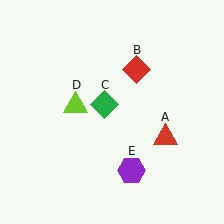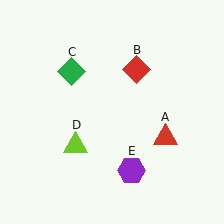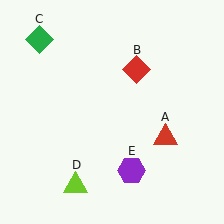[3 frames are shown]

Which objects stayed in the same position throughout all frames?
Red triangle (object A) and red diamond (object B) and purple hexagon (object E) remained stationary.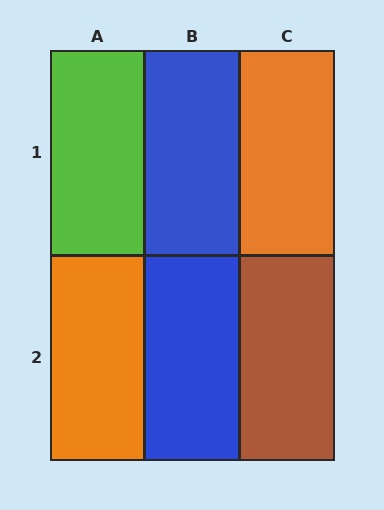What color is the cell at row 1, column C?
Orange.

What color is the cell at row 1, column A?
Lime.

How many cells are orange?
2 cells are orange.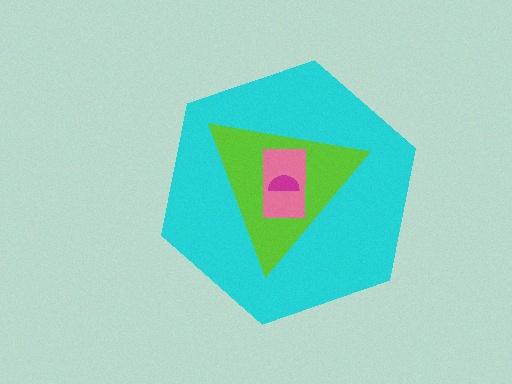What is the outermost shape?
The cyan hexagon.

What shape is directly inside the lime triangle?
The pink rectangle.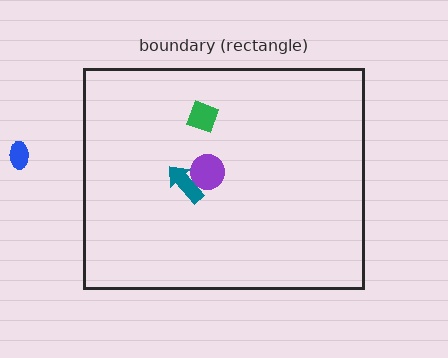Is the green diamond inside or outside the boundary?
Inside.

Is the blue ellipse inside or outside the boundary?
Outside.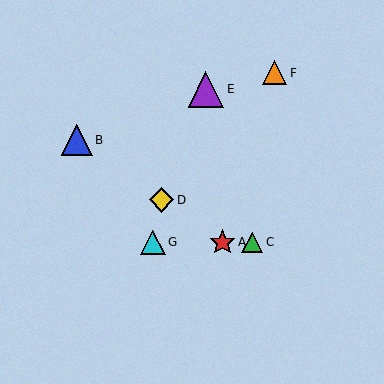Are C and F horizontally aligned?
No, C is at y≈242 and F is at y≈73.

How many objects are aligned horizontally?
3 objects (A, C, G) are aligned horizontally.